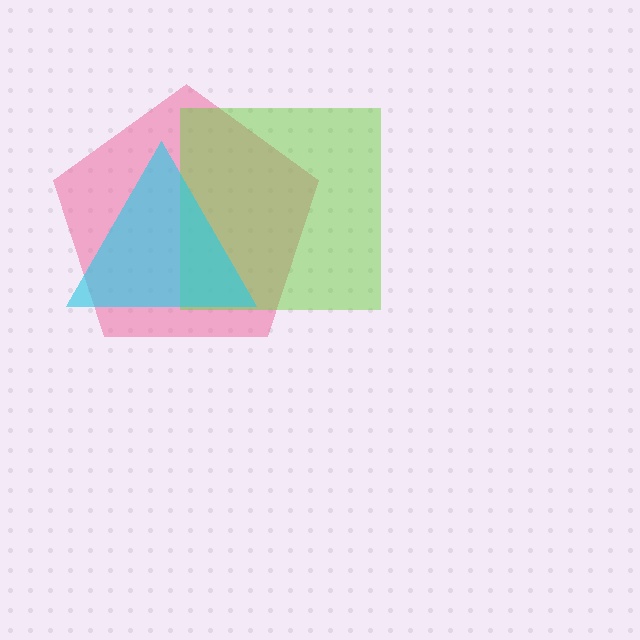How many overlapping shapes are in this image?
There are 3 overlapping shapes in the image.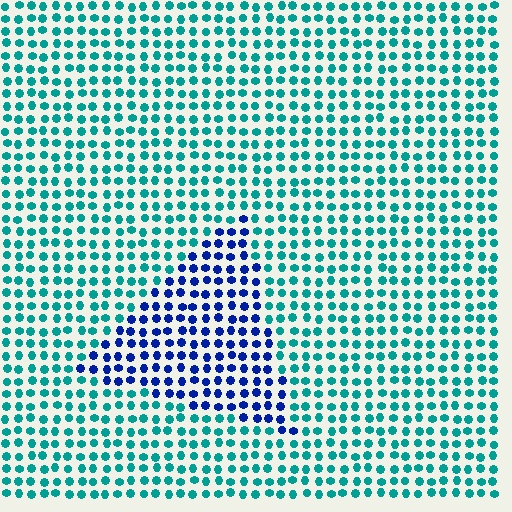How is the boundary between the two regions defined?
The boundary is defined purely by a slight shift in hue (about 54 degrees). Spacing, size, and orientation are identical on both sides.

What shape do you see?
I see a triangle.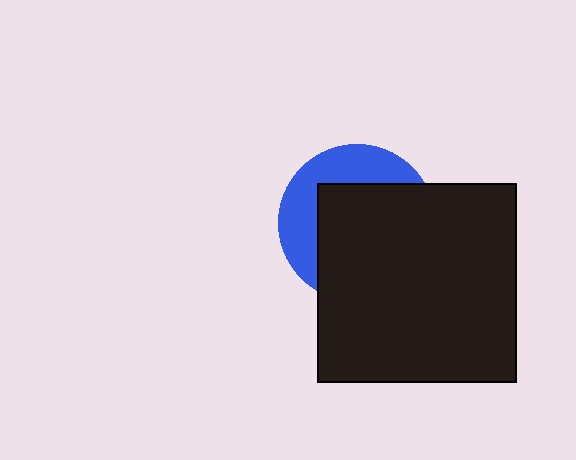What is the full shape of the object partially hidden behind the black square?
The partially hidden object is a blue circle.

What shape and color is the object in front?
The object in front is a black square.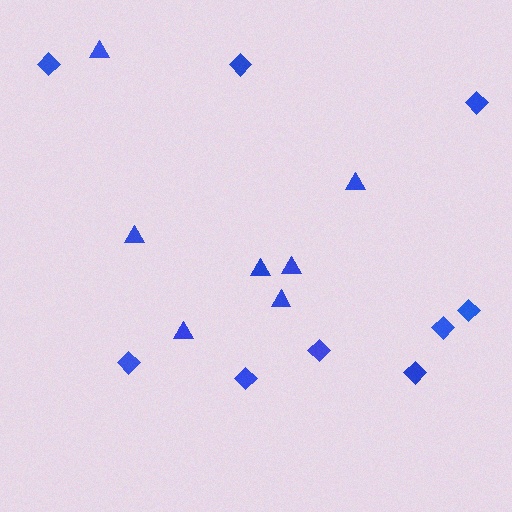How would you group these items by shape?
There are 2 groups: one group of triangles (7) and one group of diamonds (9).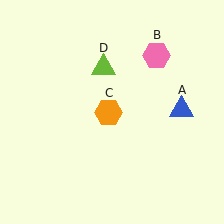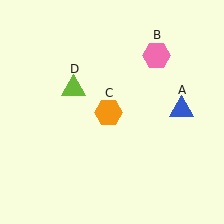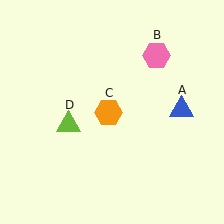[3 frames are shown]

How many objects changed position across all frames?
1 object changed position: lime triangle (object D).